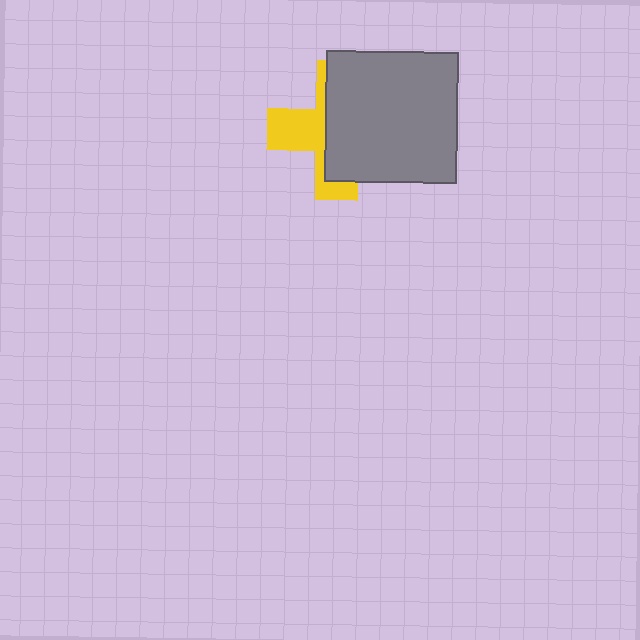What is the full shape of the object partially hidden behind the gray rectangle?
The partially hidden object is a yellow cross.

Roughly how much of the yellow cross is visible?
A small part of it is visible (roughly 38%).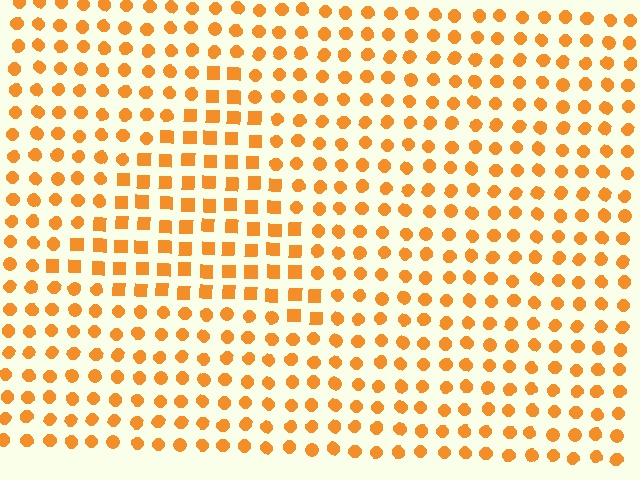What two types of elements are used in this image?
The image uses squares inside the triangle region and circles outside it.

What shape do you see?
I see a triangle.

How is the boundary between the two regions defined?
The boundary is defined by a change in element shape: squares inside vs. circles outside. All elements share the same color and spacing.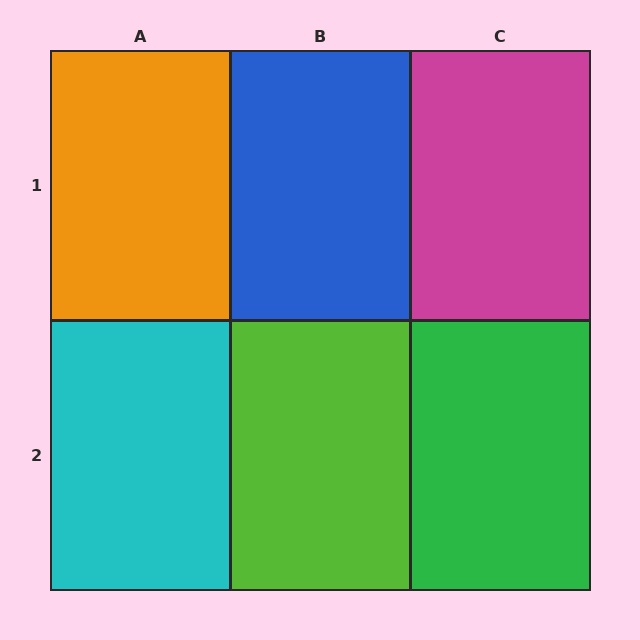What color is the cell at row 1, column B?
Blue.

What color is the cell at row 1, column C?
Magenta.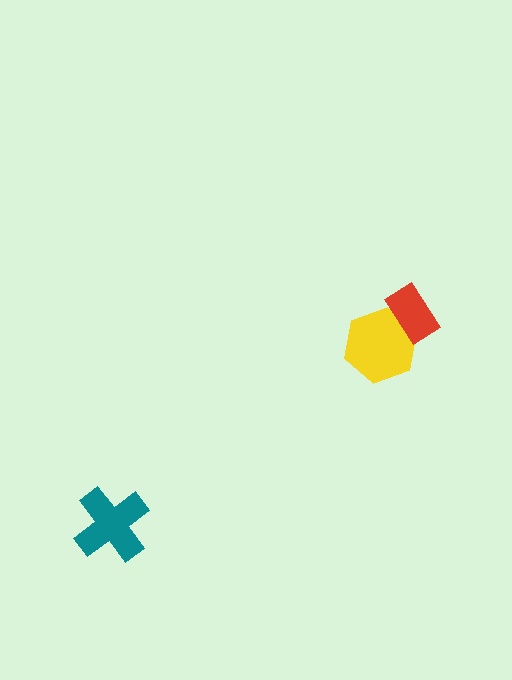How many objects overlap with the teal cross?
0 objects overlap with the teal cross.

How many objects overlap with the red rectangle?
1 object overlaps with the red rectangle.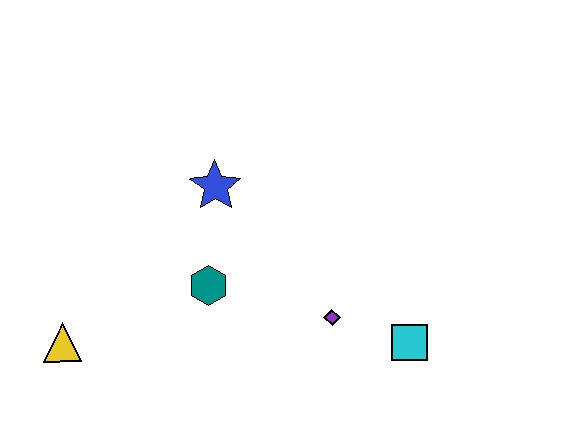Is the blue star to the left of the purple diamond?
Yes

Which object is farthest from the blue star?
The cyan square is farthest from the blue star.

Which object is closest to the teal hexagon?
The blue star is closest to the teal hexagon.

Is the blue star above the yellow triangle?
Yes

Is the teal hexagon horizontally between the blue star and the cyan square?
No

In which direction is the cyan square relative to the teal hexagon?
The cyan square is to the right of the teal hexagon.